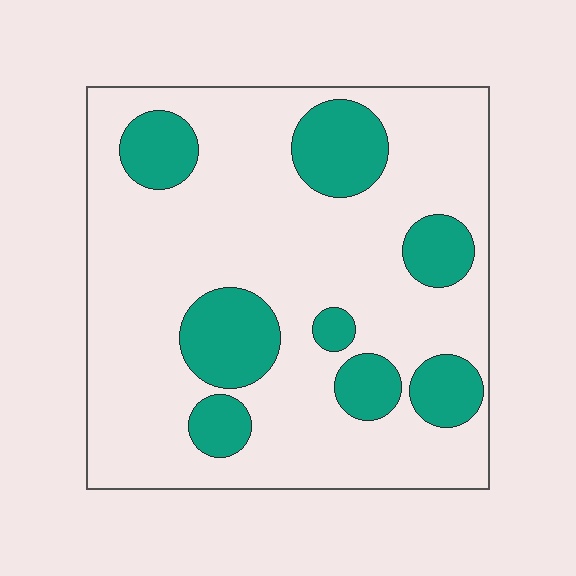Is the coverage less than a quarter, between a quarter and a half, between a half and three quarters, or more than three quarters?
Less than a quarter.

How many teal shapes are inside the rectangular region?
8.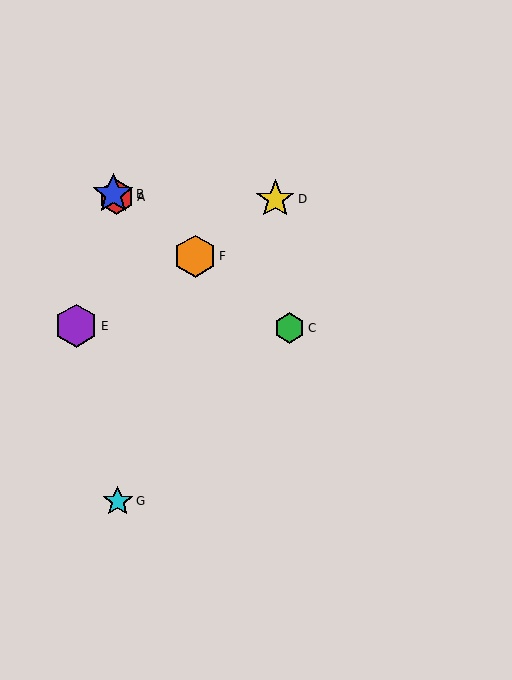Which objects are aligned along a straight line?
Objects A, B, C, F are aligned along a straight line.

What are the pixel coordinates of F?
Object F is at (195, 256).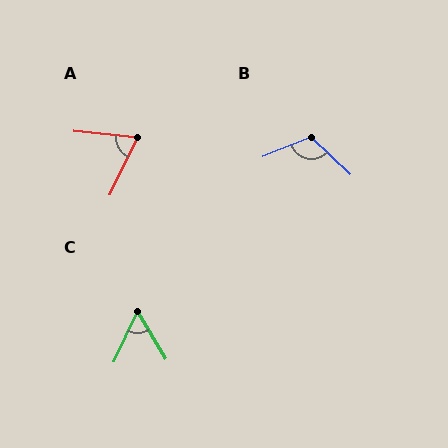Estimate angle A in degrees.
Approximately 70 degrees.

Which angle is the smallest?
C, at approximately 56 degrees.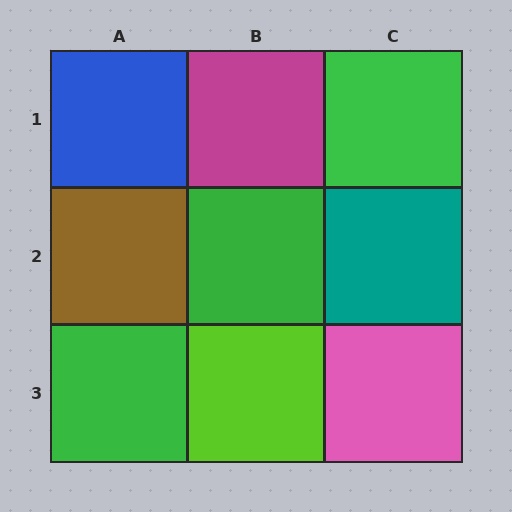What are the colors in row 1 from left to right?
Blue, magenta, green.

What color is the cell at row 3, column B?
Lime.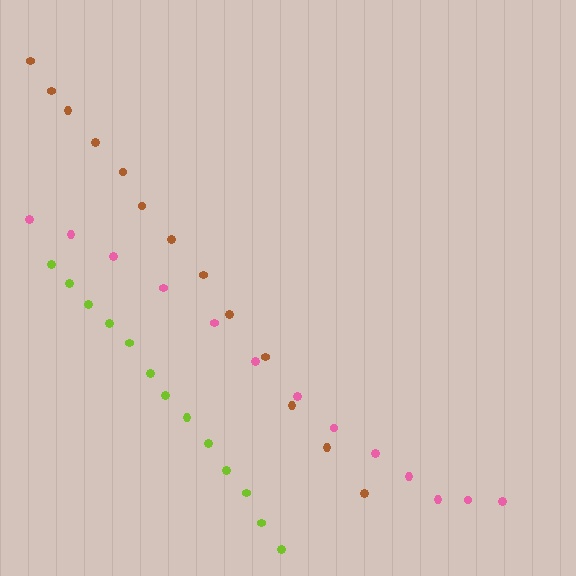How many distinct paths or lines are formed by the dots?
There are 3 distinct paths.